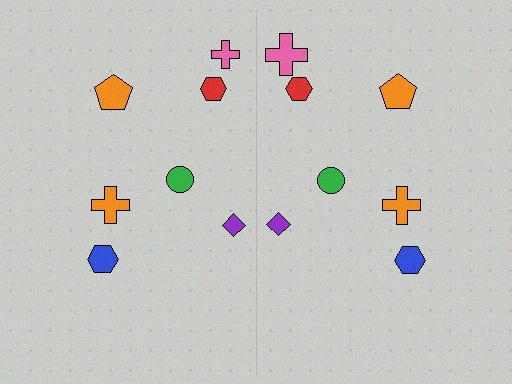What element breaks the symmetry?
The pink cross on the right side has a different size than its mirror counterpart.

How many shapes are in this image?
There are 14 shapes in this image.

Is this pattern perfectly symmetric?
No, the pattern is not perfectly symmetric. The pink cross on the right side has a different size than its mirror counterpart.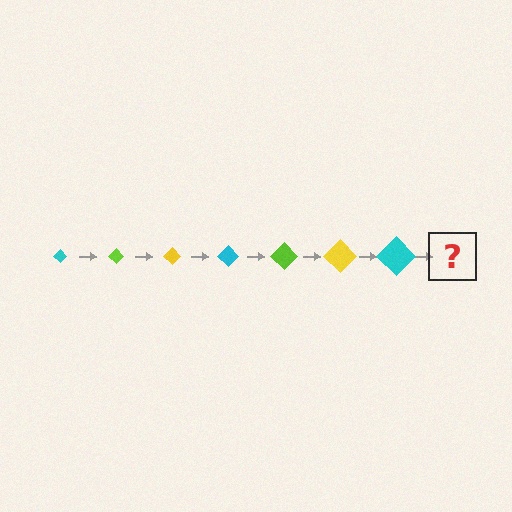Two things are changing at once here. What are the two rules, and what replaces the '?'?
The two rules are that the diamond grows larger each step and the color cycles through cyan, lime, and yellow. The '?' should be a lime diamond, larger than the previous one.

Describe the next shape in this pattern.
It should be a lime diamond, larger than the previous one.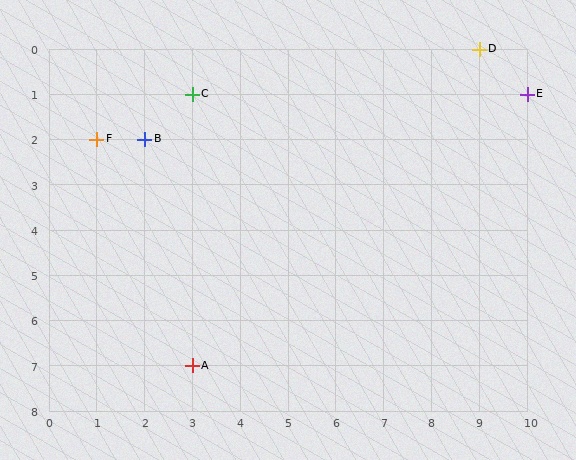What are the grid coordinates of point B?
Point B is at grid coordinates (2, 2).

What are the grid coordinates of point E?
Point E is at grid coordinates (10, 1).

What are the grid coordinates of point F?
Point F is at grid coordinates (1, 2).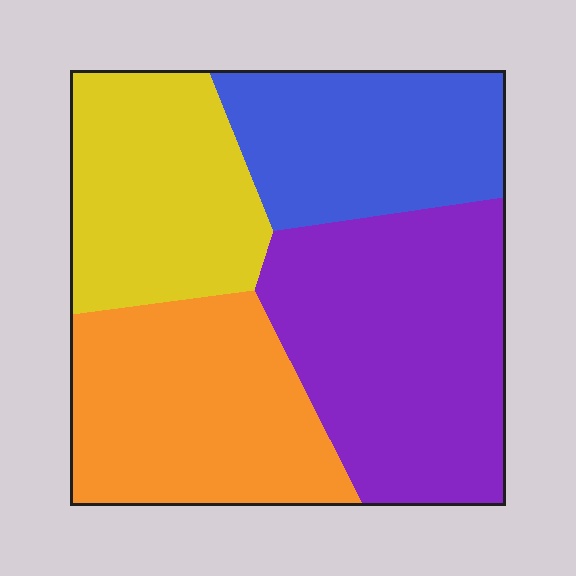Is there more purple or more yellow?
Purple.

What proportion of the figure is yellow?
Yellow covers 22% of the figure.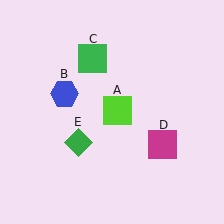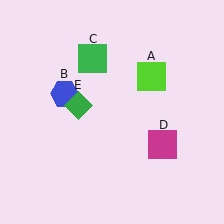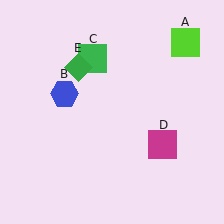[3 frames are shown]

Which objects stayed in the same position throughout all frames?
Blue hexagon (object B) and green square (object C) and magenta square (object D) remained stationary.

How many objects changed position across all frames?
2 objects changed position: lime square (object A), green diamond (object E).